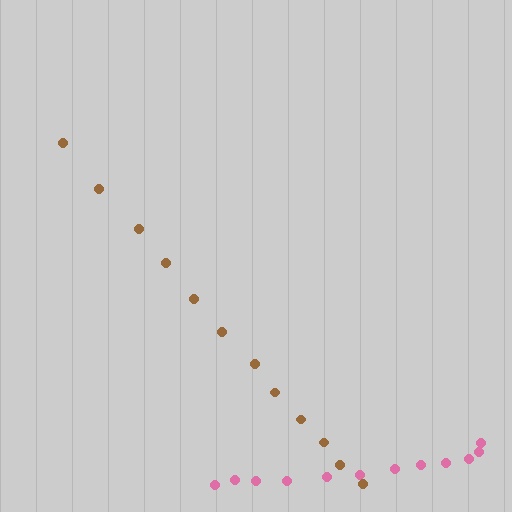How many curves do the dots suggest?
There are 2 distinct paths.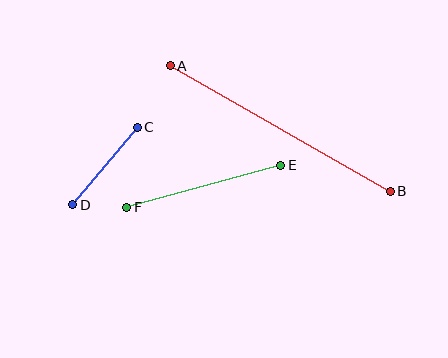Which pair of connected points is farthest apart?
Points A and B are farthest apart.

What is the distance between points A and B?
The distance is approximately 253 pixels.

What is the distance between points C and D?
The distance is approximately 101 pixels.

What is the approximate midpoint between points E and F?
The midpoint is at approximately (204, 186) pixels.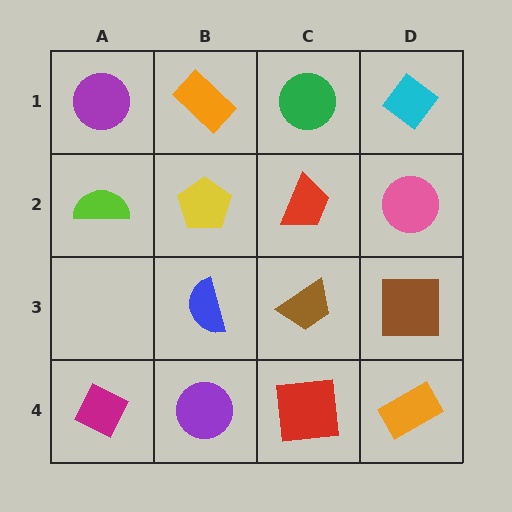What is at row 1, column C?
A green circle.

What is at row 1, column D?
A cyan diamond.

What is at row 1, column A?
A purple circle.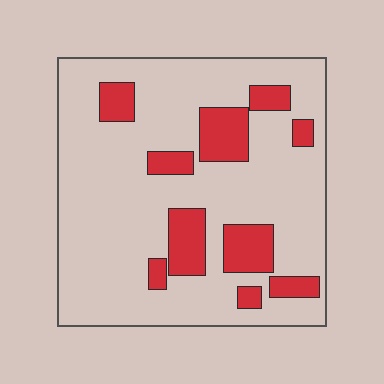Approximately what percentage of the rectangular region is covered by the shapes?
Approximately 20%.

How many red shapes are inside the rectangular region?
10.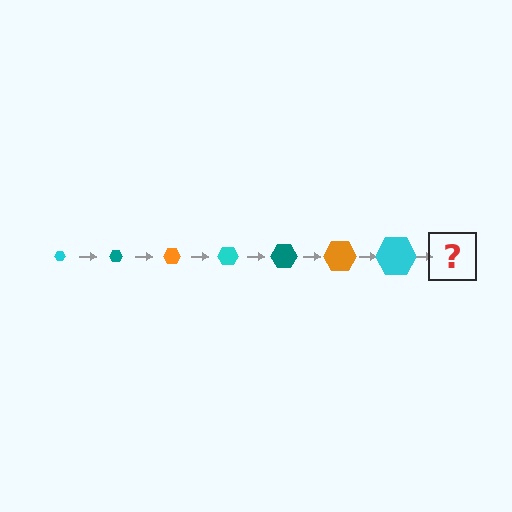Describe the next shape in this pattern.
It should be a teal hexagon, larger than the previous one.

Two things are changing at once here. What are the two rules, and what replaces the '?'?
The two rules are that the hexagon grows larger each step and the color cycles through cyan, teal, and orange. The '?' should be a teal hexagon, larger than the previous one.